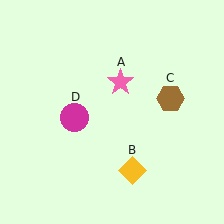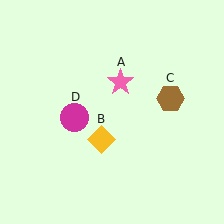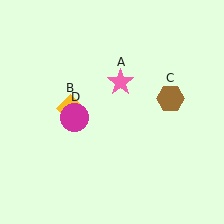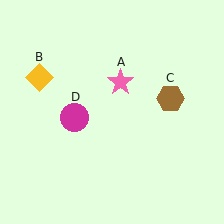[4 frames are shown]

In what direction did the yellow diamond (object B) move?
The yellow diamond (object B) moved up and to the left.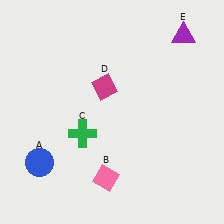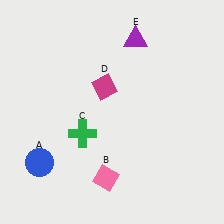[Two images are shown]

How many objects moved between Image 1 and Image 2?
1 object moved between the two images.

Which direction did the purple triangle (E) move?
The purple triangle (E) moved left.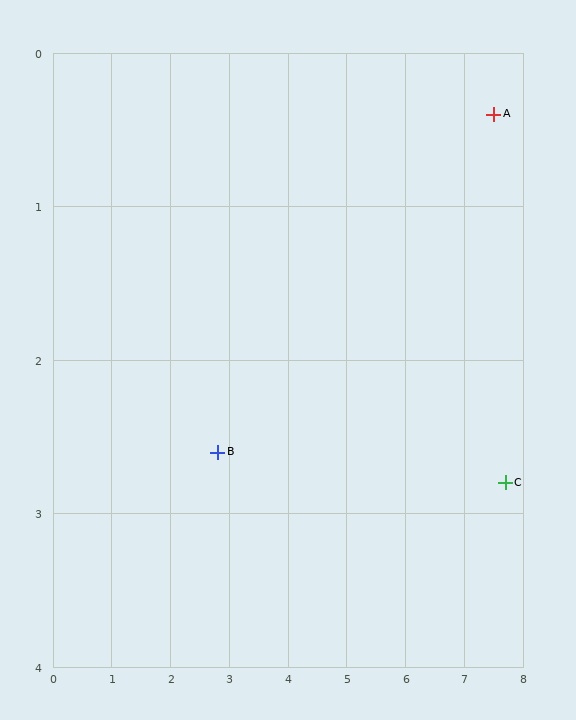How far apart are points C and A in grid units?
Points C and A are about 2.4 grid units apart.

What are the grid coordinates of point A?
Point A is at approximately (7.5, 0.4).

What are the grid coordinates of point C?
Point C is at approximately (7.7, 2.8).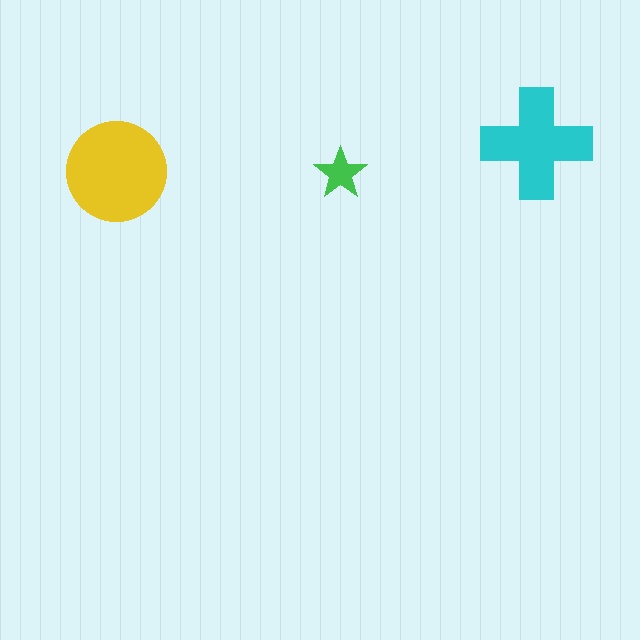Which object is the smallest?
The green star.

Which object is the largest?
The yellow circle.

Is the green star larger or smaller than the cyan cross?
Smaller.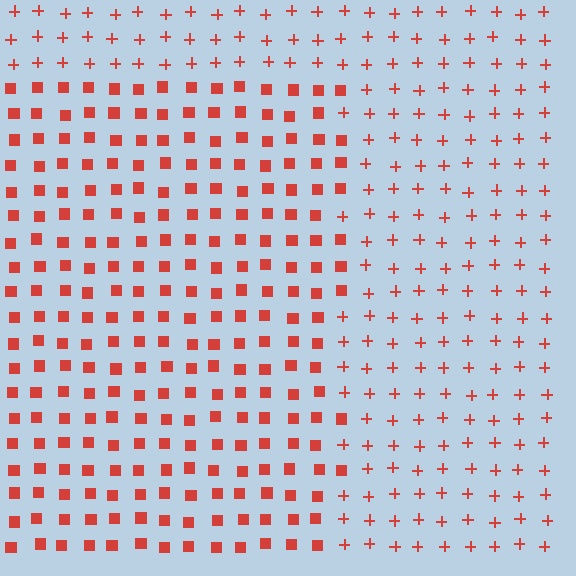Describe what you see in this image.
The image is filled with small red elements arranged in a uniform grid. A rectangle-shaped region contains squares, while the surrounding area contains plus signs. The boundary is defined purely by the change in element shape.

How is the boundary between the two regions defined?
The boundary is defined by a change in element shape: squares inside vs. plus signs outside. All elements share the same color and spacing.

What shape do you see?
I see a rectangle.